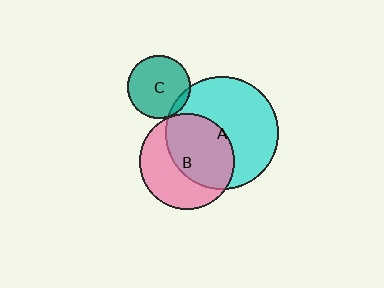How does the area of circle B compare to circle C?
Approximately 2.3 times.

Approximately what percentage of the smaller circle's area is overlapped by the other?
Approximately 55%.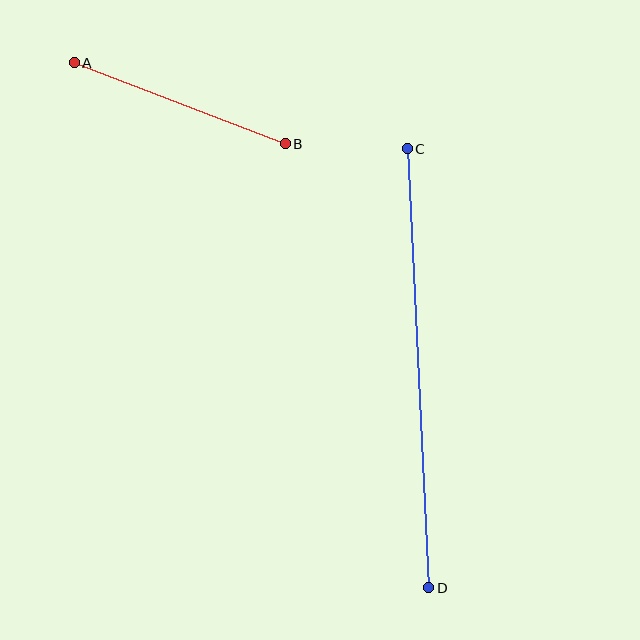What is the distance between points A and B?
The distance is approximately 226 pixels.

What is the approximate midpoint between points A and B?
The midpoint is at approximately (180, 103) pixels.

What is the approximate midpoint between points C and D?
The midpoint is at approximately (418, 368) pixels.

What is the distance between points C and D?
The distance is approximately 440 pixels.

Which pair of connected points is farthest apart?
Points C and D are farthest apart.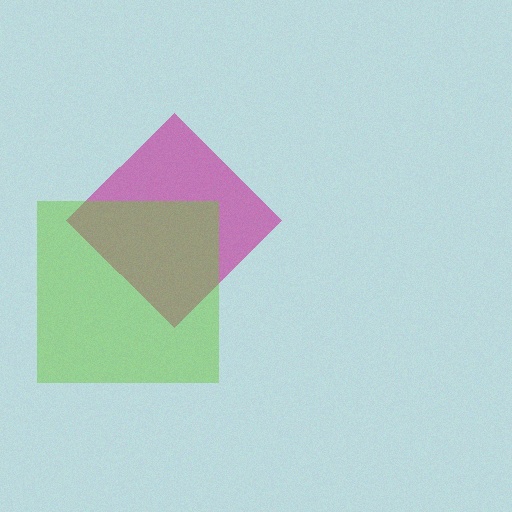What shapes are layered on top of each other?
The layered shapes are: a magenta diamond, a lime square.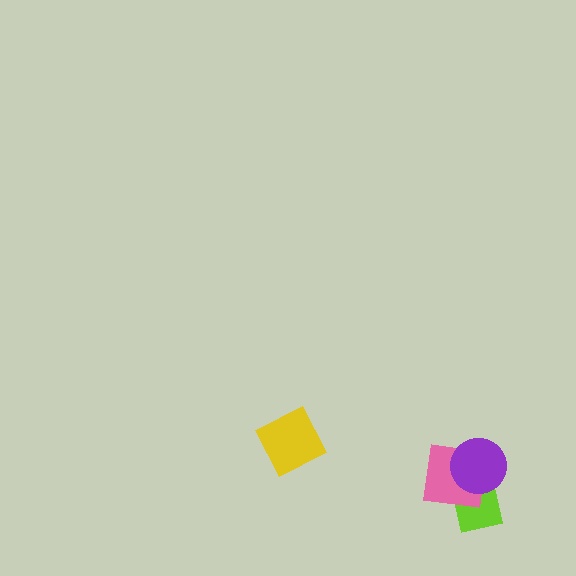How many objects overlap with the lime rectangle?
2 objects overlap with the lime rectangle.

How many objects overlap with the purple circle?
2 objects overlap with the purple circle.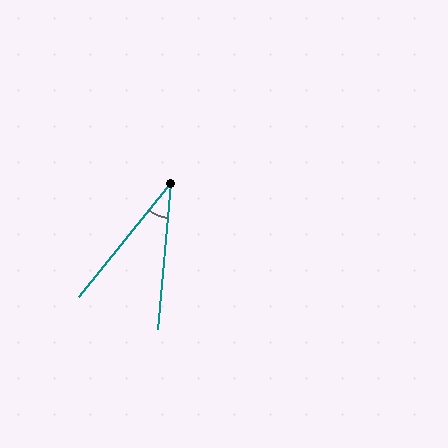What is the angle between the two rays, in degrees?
Approximately 34 degrees.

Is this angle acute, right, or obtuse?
It is acute.